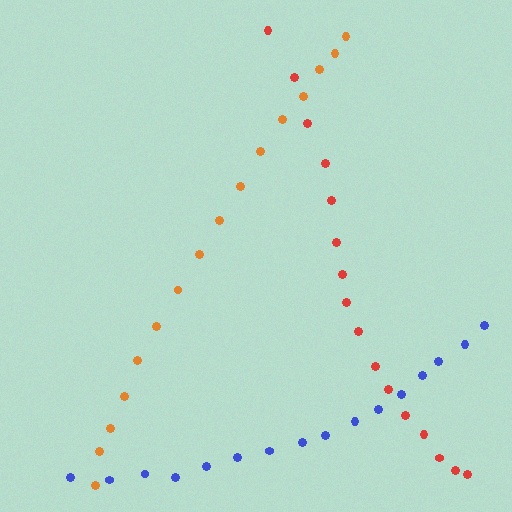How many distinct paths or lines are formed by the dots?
There are 3 distinct paths.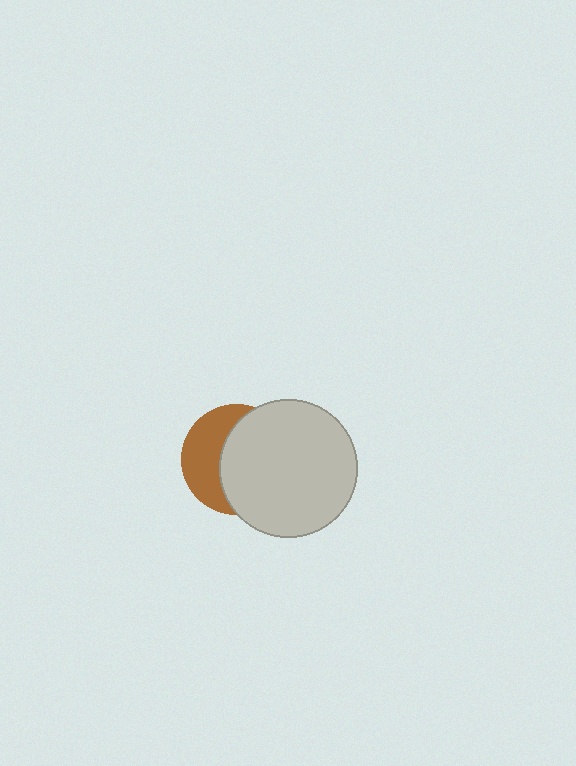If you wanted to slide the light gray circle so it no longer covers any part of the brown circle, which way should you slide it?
Slide it right — that is the most direct way to separate the two shapes.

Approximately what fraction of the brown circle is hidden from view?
Roughly 60% of the brown circle is hidden behind the light gray circle.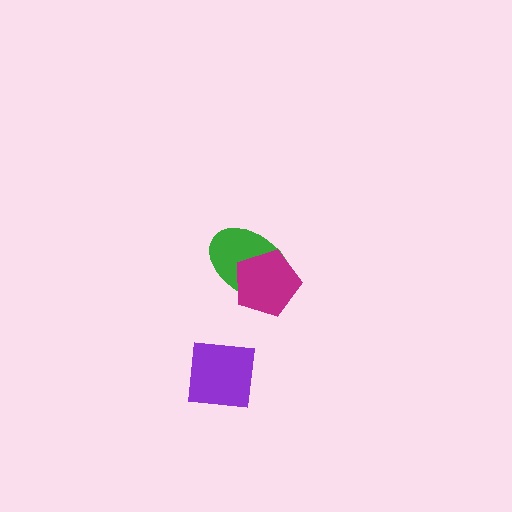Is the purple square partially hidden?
No, no other shape covers it.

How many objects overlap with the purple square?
0 objects overlap with the purple square.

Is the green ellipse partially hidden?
Yes, it is partially covered by another shape.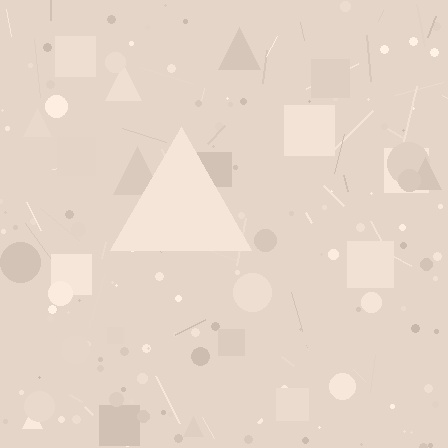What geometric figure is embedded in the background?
A triangle is embedded in the background.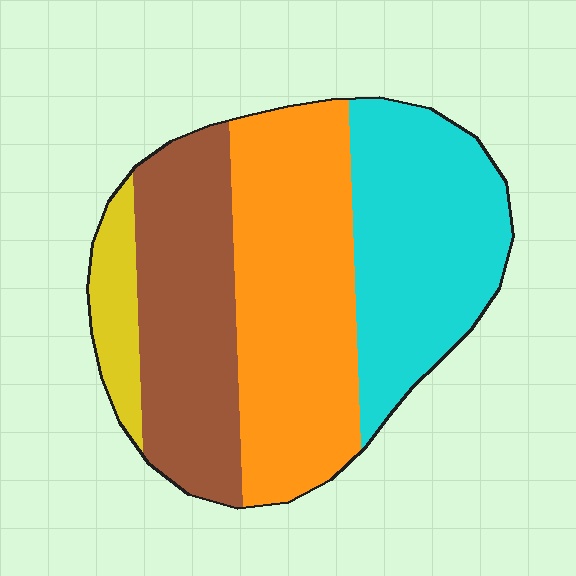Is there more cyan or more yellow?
Cyan.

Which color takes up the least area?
Yellow, at roughly 10%.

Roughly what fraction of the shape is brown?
Brown takes up between a quarter and a half of the shape.